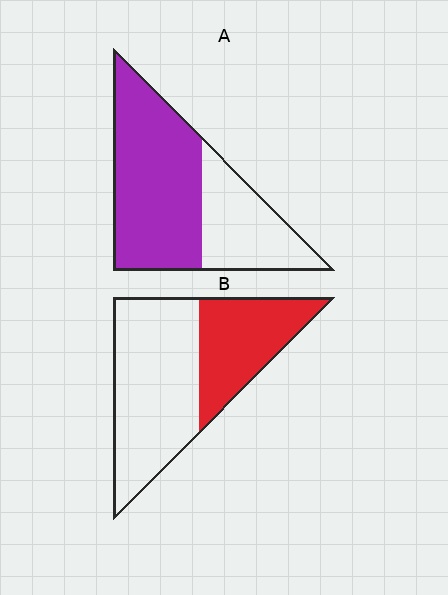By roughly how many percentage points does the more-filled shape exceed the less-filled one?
By roughly 25 percentage points (A over B).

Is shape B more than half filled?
No.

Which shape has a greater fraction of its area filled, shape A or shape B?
Shape A.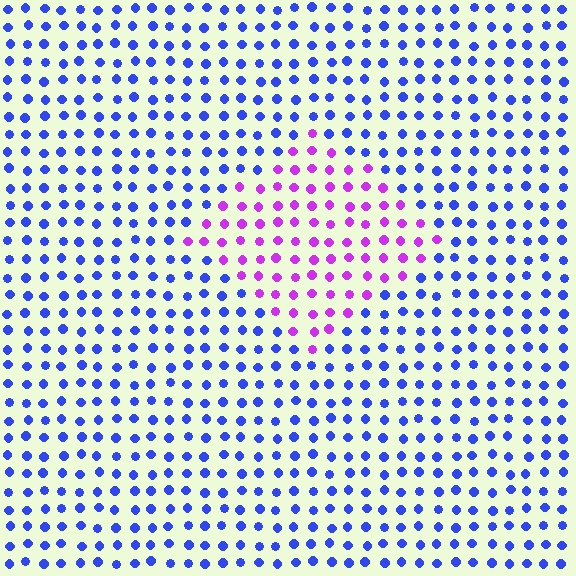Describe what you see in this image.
The image is filled with small blue elements in a uniform arrangement. A diamond-shaped region is visible where the elements are tinted to a slightly different hue, forming a subtle color boundary.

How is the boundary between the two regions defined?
The boundary is defined purely by a slight shift in hue (about 58 degrees). Spacing, size, and orientation are identical on both sides.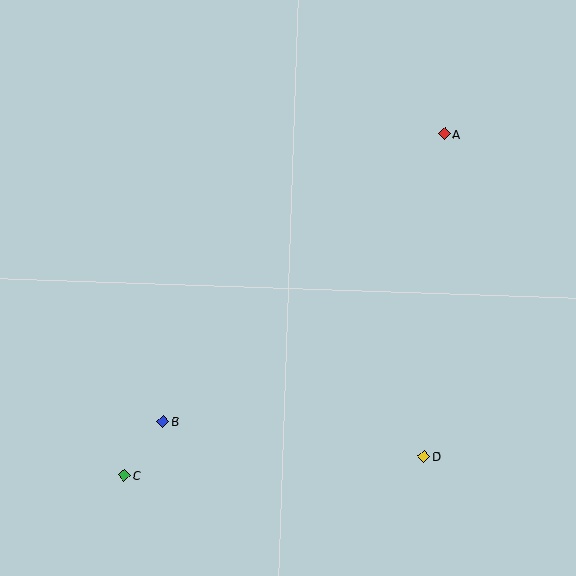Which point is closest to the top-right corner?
Point A is closest to the top-right corner.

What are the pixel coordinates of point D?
Point D is at (424, 456).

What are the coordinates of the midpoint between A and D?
The midpoint between A and D is at (434, 295).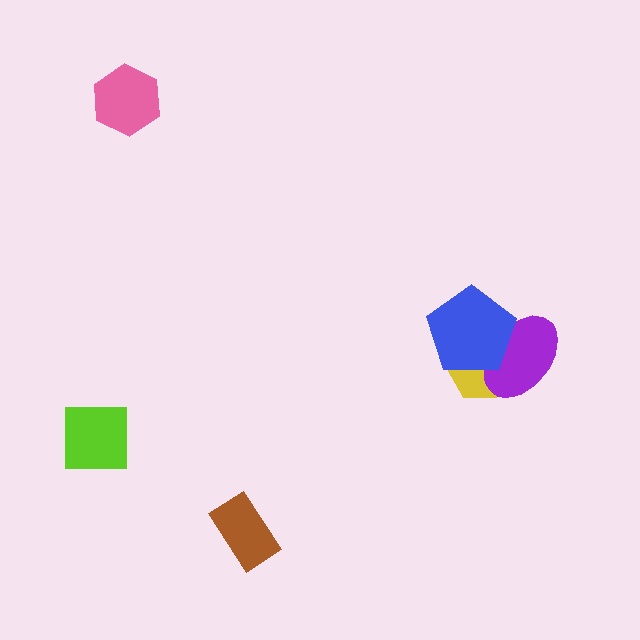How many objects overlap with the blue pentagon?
2 objects overlap with the blue pentagon.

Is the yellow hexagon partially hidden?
Yes, it is partially covered by another shape.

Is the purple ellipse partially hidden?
Yes, it is partially covered by another shape.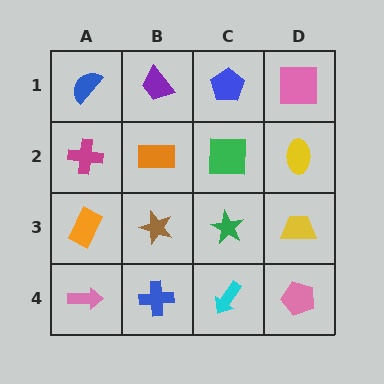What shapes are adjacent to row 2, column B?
A purple trapezoid (row 1, column B), a brown star (row 3, column B), a magenta cross (row 2, column A), a green square (row 2, column C).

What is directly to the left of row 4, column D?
A cyan arrow.